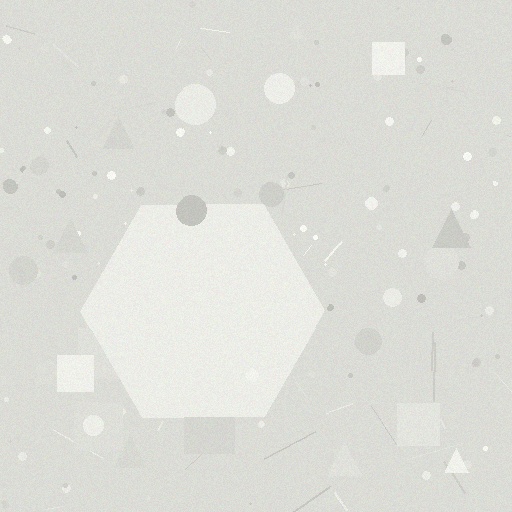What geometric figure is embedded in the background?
A hexagon is embedded in the background.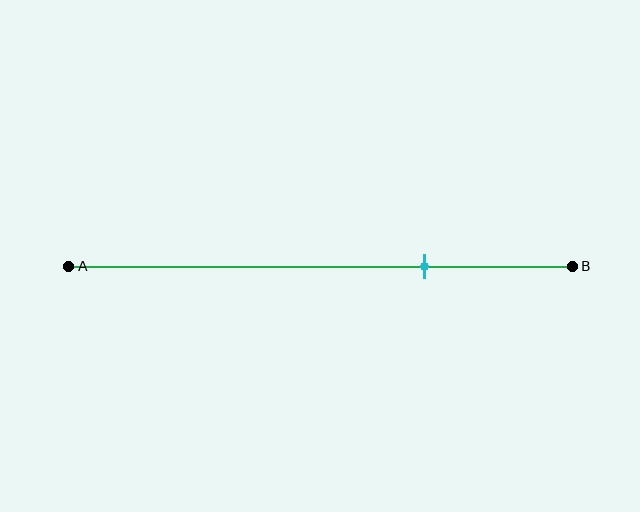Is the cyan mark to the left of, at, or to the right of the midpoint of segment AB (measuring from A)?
The cyan mark is to the right of the midpoint of segment AB.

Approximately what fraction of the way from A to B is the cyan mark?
The cyan mark is approximately 70% of the way from A to B.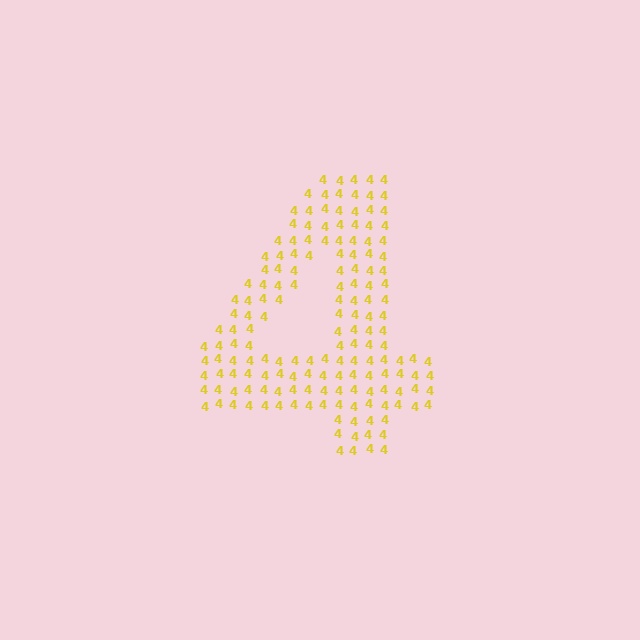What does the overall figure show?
The overall figure shows the digit 4.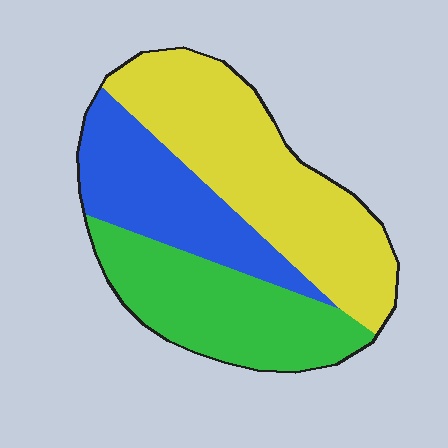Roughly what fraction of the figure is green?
Green covers roughly 30% of the figure.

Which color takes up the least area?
Blue, at roughly 25%.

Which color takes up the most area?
Yellow, at roughly 45%.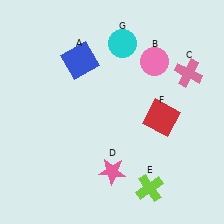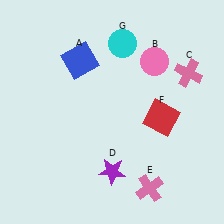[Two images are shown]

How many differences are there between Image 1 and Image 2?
There are 2 differences between the two images.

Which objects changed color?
D changed from pink to purple. E changed from lime to pink.